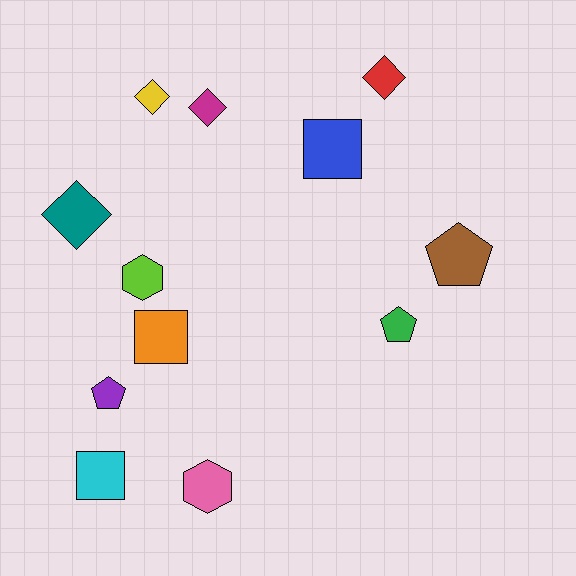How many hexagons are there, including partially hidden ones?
There are 2 hexagons.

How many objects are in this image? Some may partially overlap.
There are 12 objects.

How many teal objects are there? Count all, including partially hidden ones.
There is 1 teal object.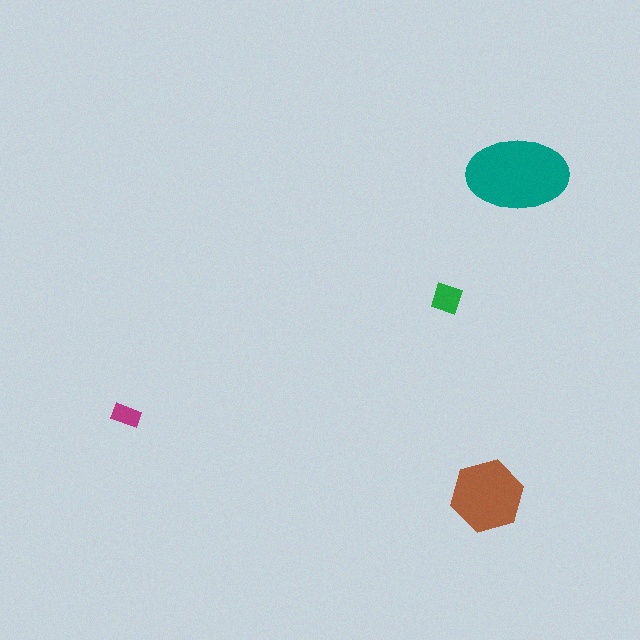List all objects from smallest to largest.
The magenta rectangle, the green square, the brown hexagon, the teal ellipse.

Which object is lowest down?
The brown hexagon is bottommost.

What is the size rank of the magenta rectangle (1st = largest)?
4th.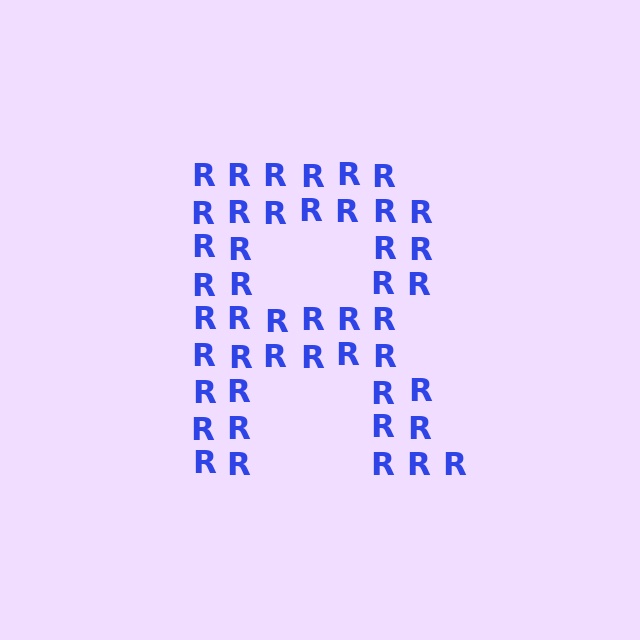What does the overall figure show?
The overall figure shows the letter R.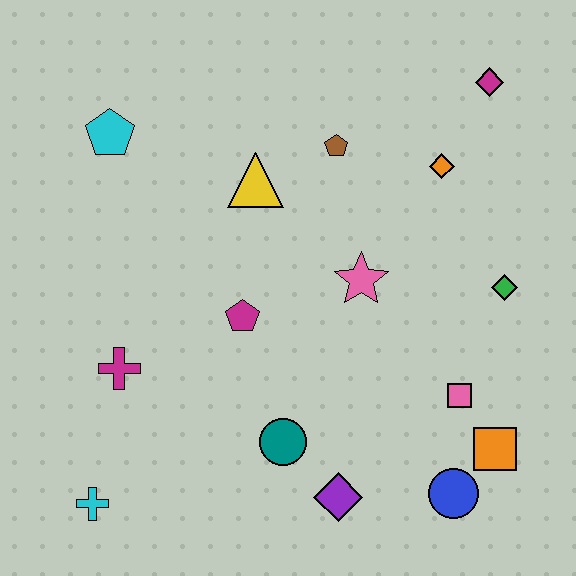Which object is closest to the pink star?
The magenta pentagon is closest to the pink star.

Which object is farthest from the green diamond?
The cyan cross is farthest from the green diamond.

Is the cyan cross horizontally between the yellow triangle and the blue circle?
No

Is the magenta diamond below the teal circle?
No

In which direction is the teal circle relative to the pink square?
The teal circle is to the left of the pink square.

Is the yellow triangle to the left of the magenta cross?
No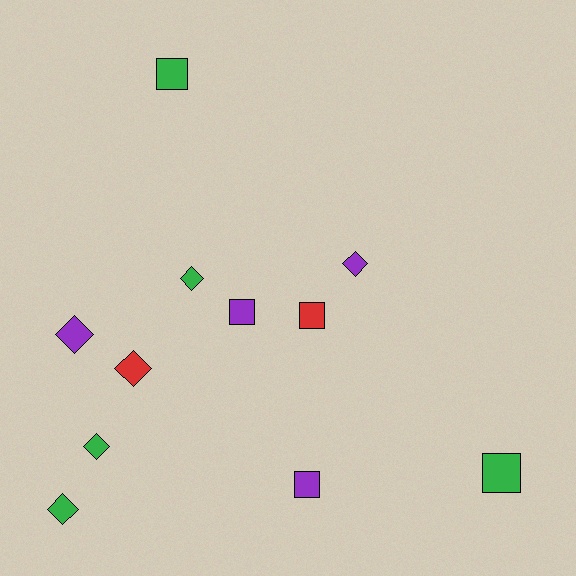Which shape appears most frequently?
Diamond, with 6 objects.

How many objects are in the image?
There are 11 objects.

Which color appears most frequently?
Green, with 5 objects.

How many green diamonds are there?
There are 3 green diamonds.